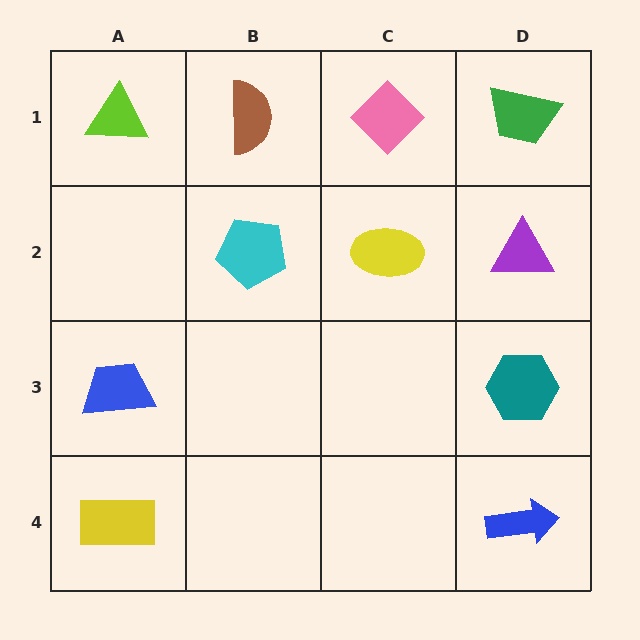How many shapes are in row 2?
3 shapes.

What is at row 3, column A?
A blue trapezoid.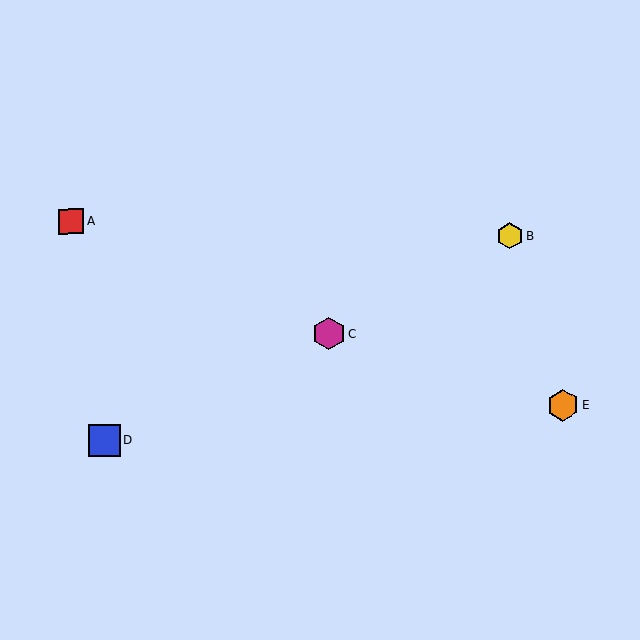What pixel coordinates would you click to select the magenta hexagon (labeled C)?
Click at (329, 334) to select the magenta hexagon C.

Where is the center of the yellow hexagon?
The center of the yellow hexagon is at (510, 236).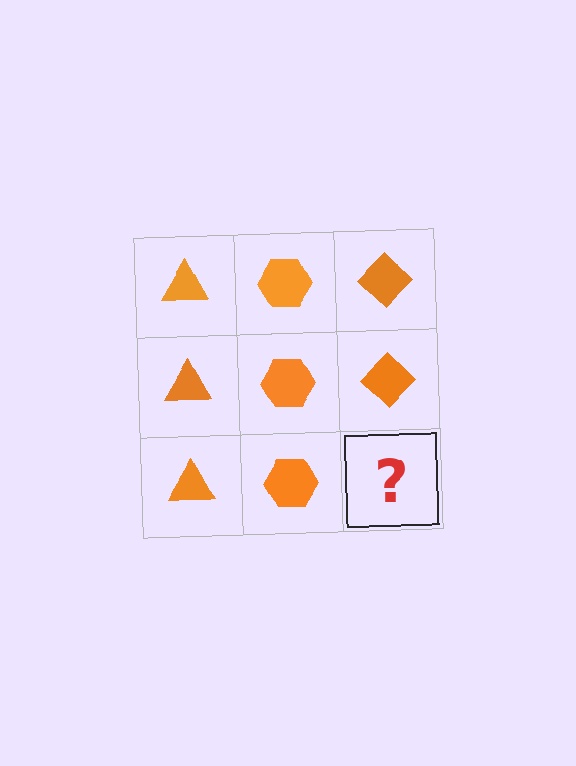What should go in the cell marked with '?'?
The missing cell should contain an orange diamond.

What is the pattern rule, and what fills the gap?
The rule is that each column has a consistent shape. The gap should be filled with an orange diamond.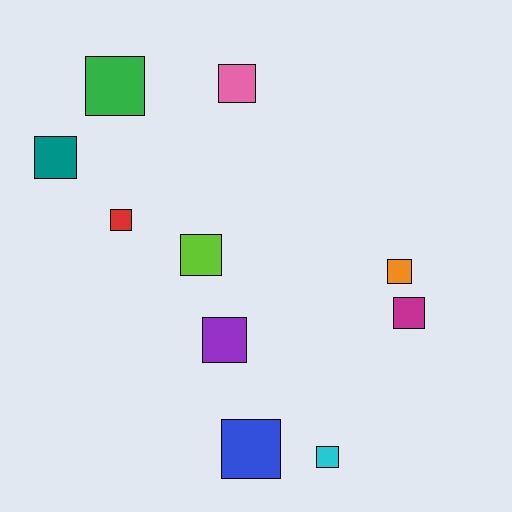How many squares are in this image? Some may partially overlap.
There are 10 squares.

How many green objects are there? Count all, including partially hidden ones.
There is 1 green object.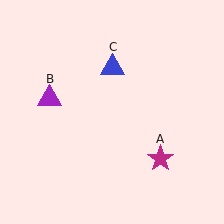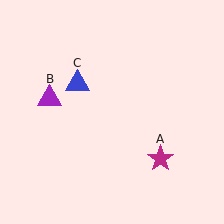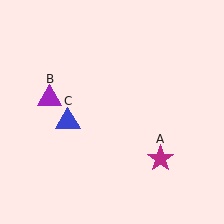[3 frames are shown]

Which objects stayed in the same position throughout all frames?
Magenta star (object A) and purple triangle (object B) remained stationary.